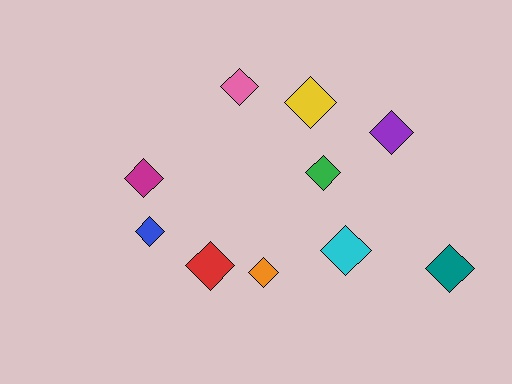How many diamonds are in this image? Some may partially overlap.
There are 10 diamonds.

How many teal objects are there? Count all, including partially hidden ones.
There is 1 teal object.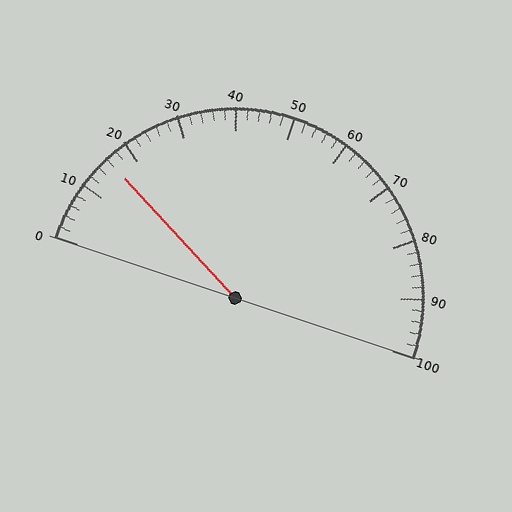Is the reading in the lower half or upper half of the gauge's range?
The reading is in the lower half of the range (0 to 100).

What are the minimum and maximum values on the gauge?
The gauge ranges from 0 to 100.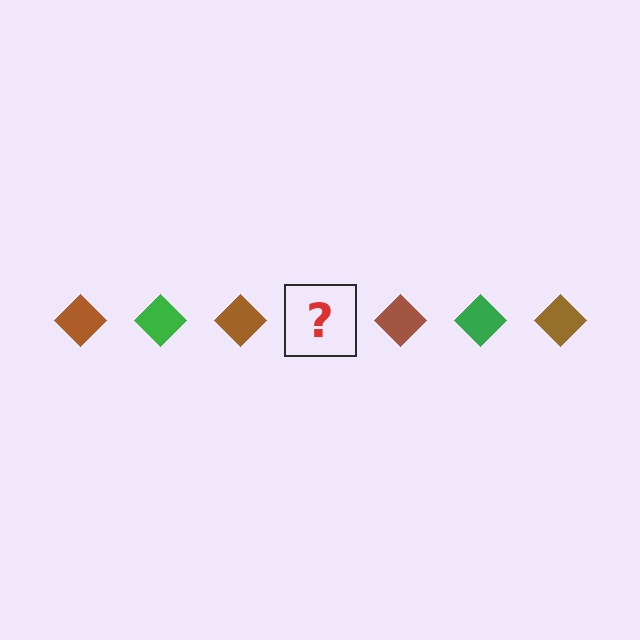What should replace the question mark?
The question mark should be replaced with a green diamond.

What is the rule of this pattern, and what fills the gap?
The rule is that the pattern cycles through brown, green diamonds. The gap should be filled with a green diamond.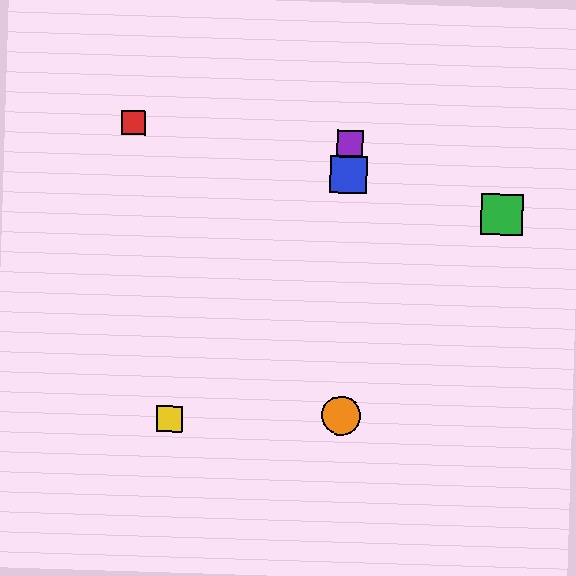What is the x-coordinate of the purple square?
The purple square is at x≈350.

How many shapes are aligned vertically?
3 shapes (the blue square, the purple square, the orange circle) are aligned vertically.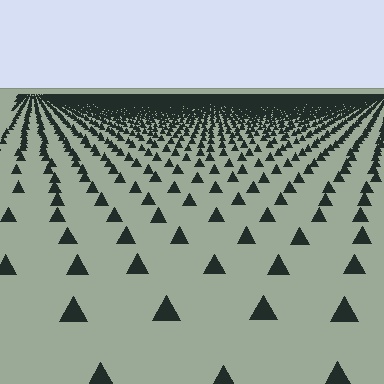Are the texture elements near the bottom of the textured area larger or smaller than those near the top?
Larger. Near the bottom, elements are closer to the viewer and appear at a bigger on-screen size.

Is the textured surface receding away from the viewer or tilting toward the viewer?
The surface is receding away from the viewer. Texture elements get smaller and denser toward the top.